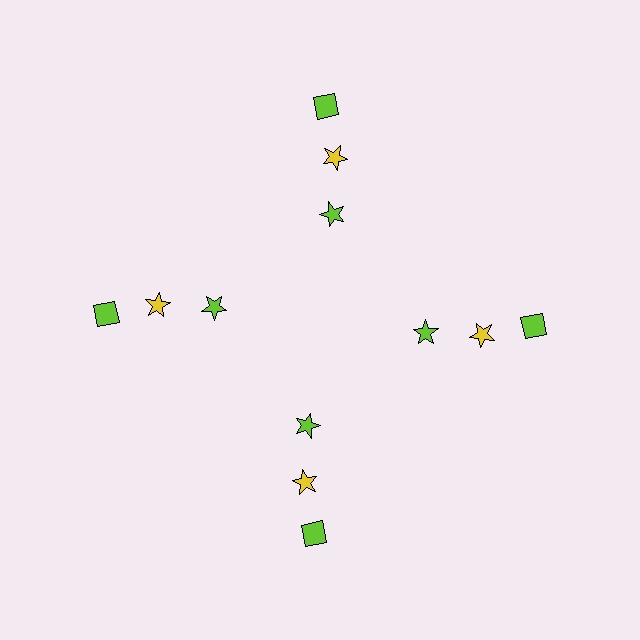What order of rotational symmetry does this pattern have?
This pattern has 4-fold rotational symmetry.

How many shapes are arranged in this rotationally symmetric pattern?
There are 12 shapes, arranged in 4 groups of 3.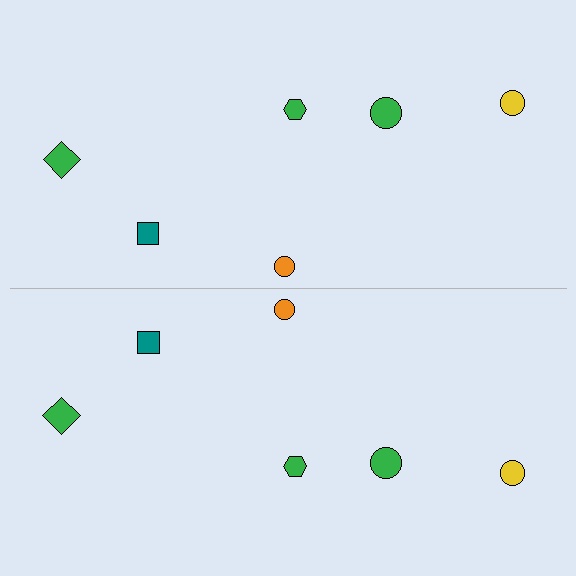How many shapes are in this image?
There are 12 shapes in this image.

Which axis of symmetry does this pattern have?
The pattern has a horizontal axis of symmetry running through the center of the image.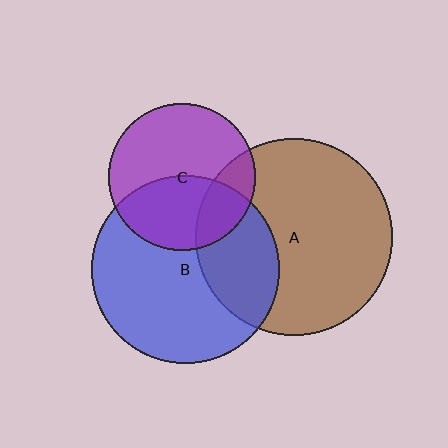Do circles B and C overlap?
Yes.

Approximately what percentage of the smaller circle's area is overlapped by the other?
Approximately 45%.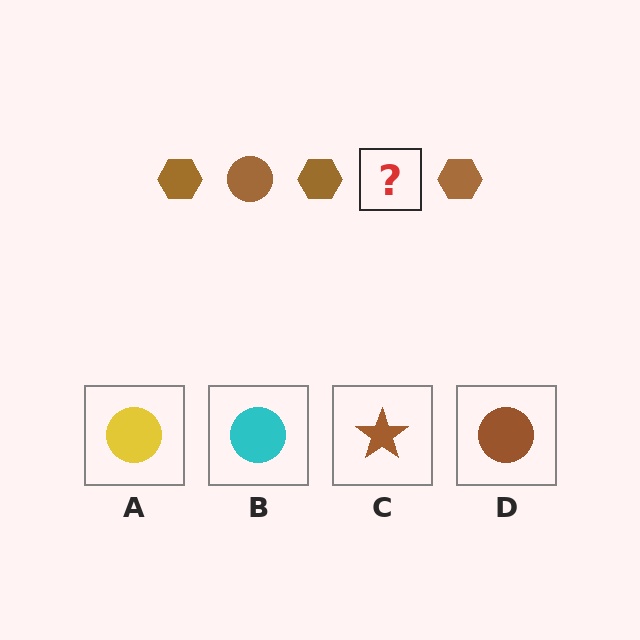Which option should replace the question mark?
Option D.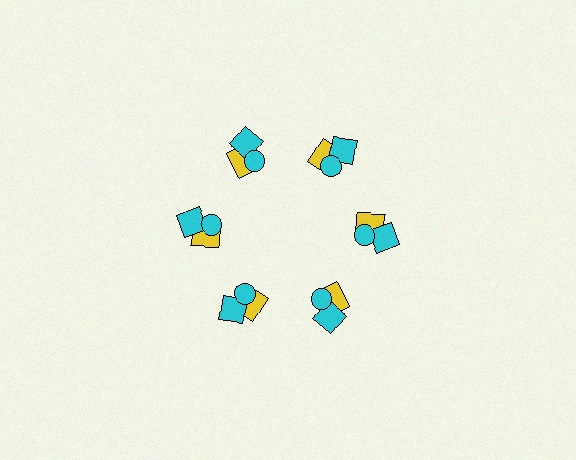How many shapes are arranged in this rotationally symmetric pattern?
There are 18 shapes, arranged in 6 groups of 3.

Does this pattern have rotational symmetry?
Yes, this pattern has 6-fold rotational symmetry. It looks the same after rotating 60 degrees around the center.